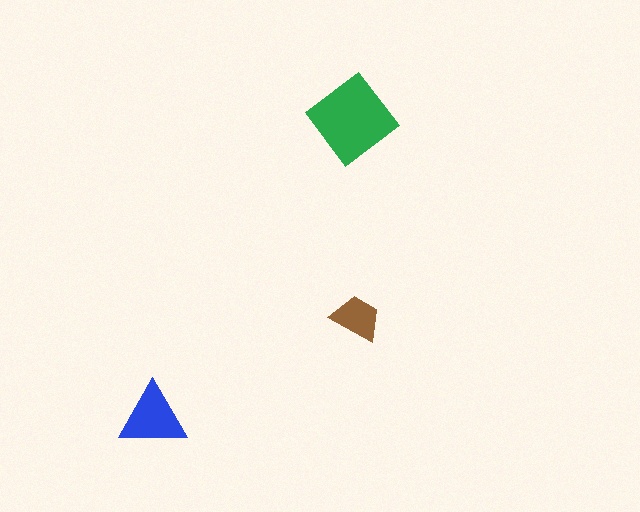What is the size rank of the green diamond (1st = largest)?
1st.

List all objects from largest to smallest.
The green diamond, the blue triangle, the brown trapezoid.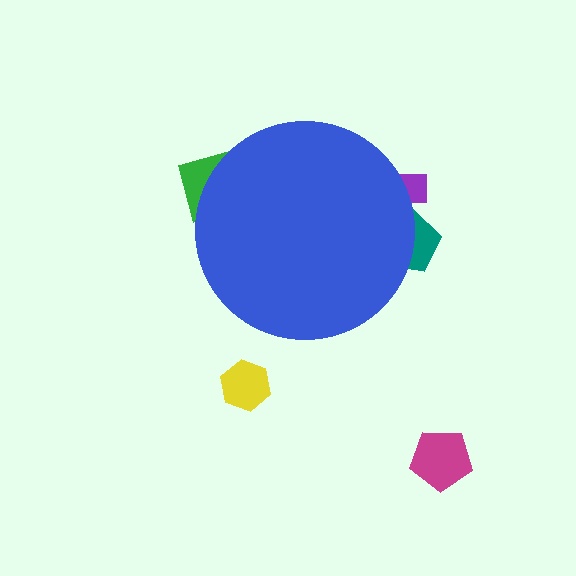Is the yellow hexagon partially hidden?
No, the yellow hexagon is fully visible.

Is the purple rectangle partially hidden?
Yes, the purple rectangle is partially hidden behind the blue circle.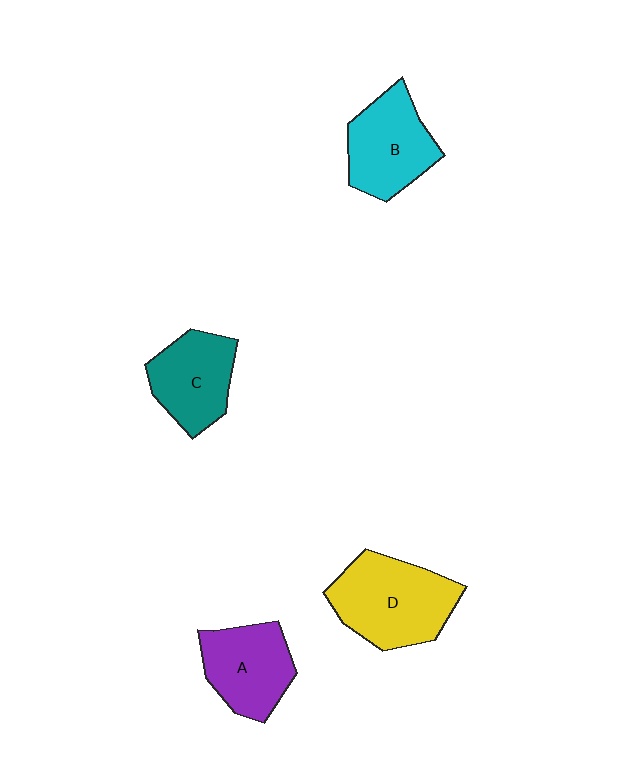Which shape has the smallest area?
Shape C (teal).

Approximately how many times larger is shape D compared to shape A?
Approximately 1.3 times.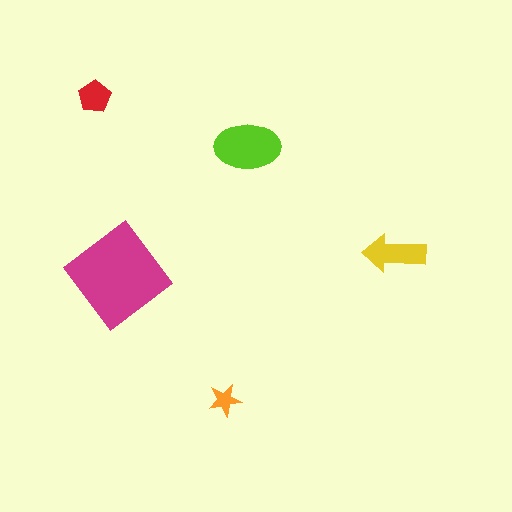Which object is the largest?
The magenta diamond.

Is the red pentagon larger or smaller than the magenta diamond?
Smaller.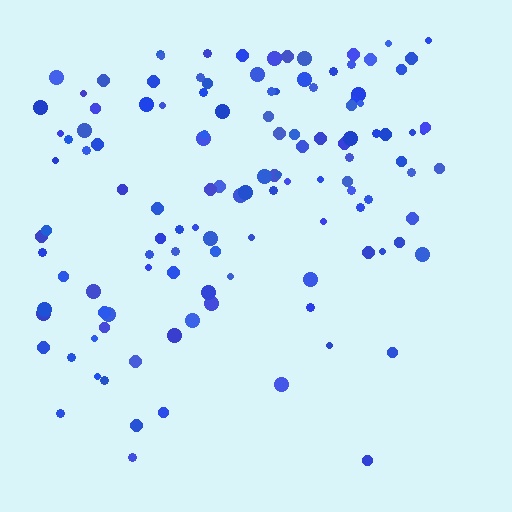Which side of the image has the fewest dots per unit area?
The bottom.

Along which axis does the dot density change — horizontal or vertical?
Vertical.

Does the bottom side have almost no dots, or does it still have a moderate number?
Still a moderate number, just noticeably fewer than the top.